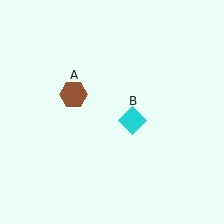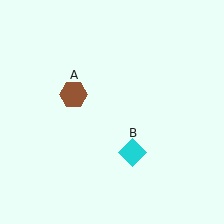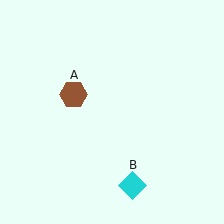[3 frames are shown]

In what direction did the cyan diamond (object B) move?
The cyan diamond (object B) moved down.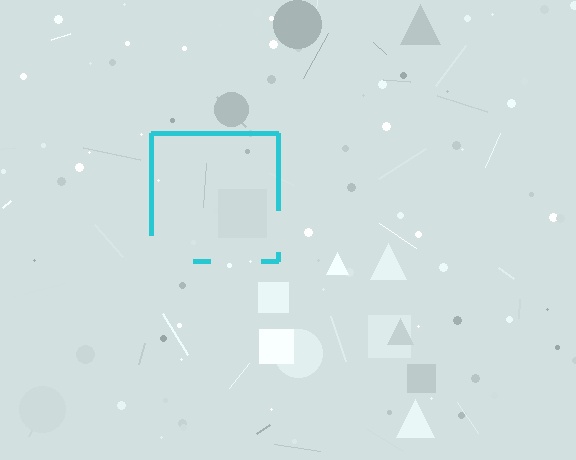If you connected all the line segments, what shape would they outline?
They would outline a square.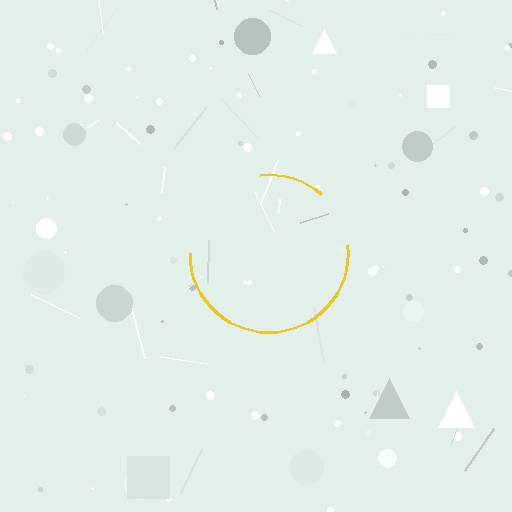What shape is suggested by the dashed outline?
The dashed outline suggests a circle.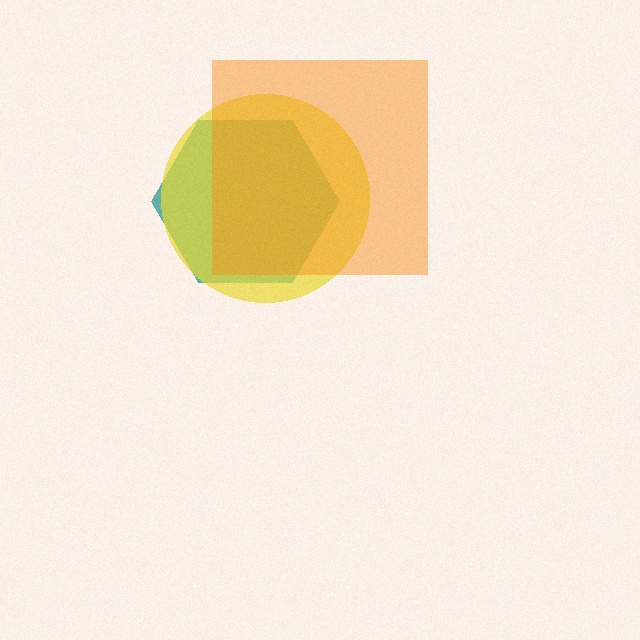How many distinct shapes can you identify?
There are 3 distinct shapes: a teal hexagon, a yellow circle, an orange square.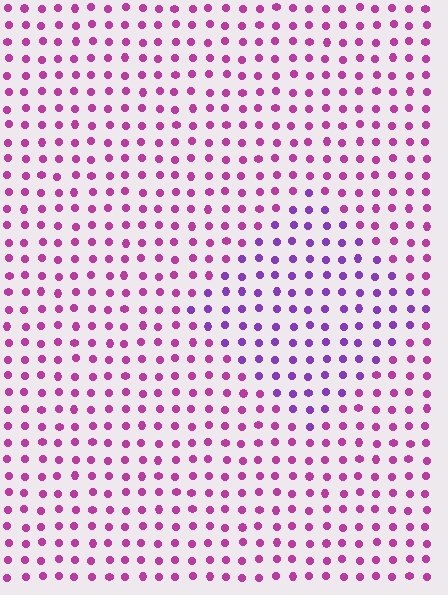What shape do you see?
I see a diamond.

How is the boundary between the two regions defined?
The boundary is defined purely by a slight shift in hue (about 38 degrees). Spacing, size, and orientation are identical on both sides.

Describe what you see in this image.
The image is filled with small magenta elements in a uniform arrangement. A diamond-shaped region is visible where the elements are tinted to a slightly different hue, forming a subtle color boundary.